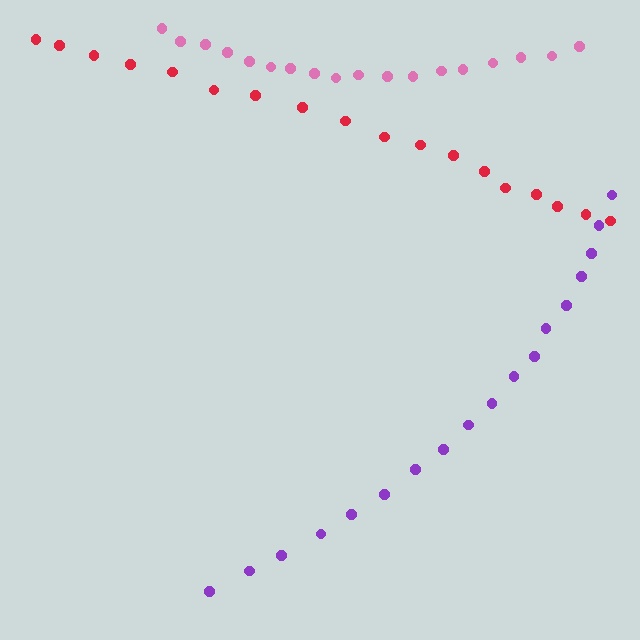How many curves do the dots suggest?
There are 3 distinct paths.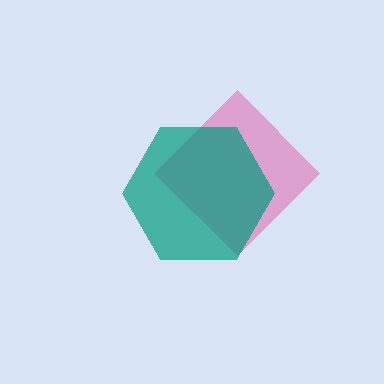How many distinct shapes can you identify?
There are 2 distinct shapes: a pink diamond, a teal hexagon.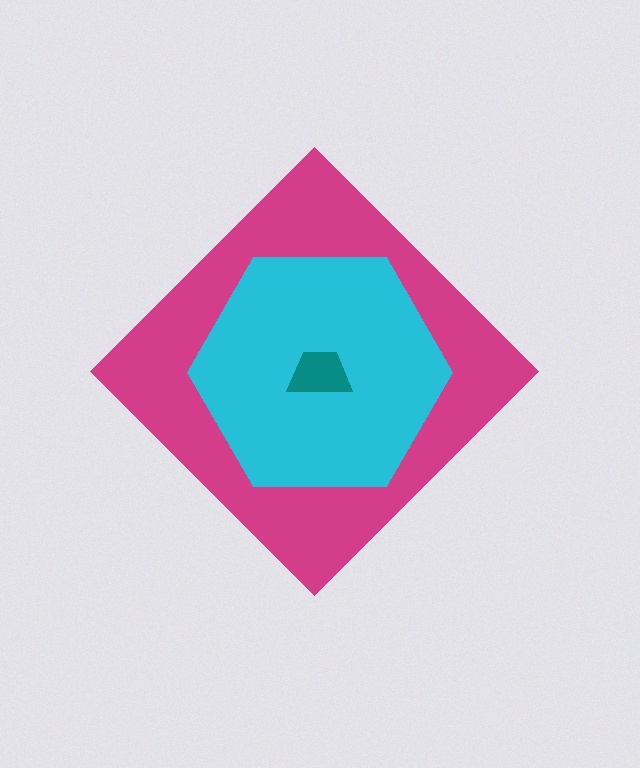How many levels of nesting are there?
3.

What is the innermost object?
The teal trapezoid.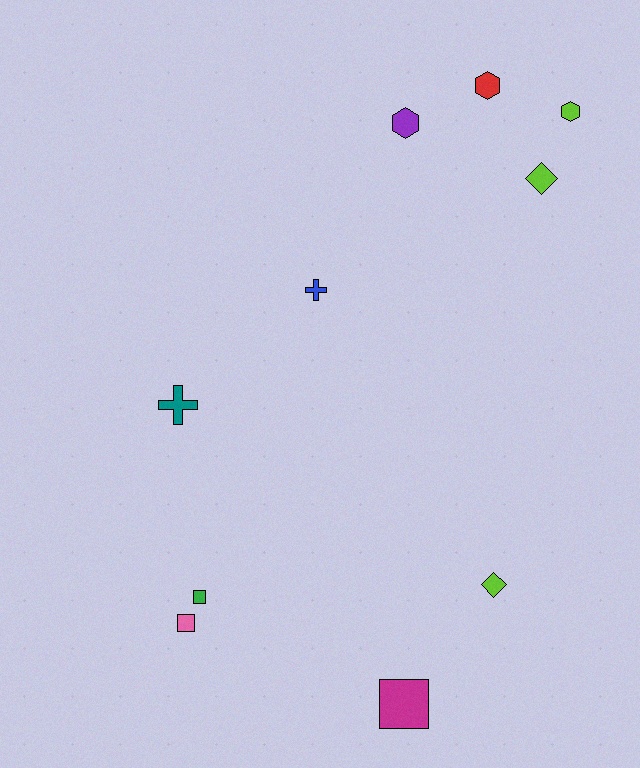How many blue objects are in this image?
There is 1 blue object.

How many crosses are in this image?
There are 2 crosses.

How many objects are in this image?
There are 10 objects.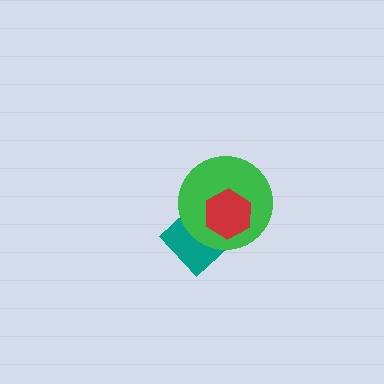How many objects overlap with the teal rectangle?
2 objects overlap with the teal rectangle.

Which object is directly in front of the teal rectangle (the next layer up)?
The green circle is directly in front of the teal rectangle.